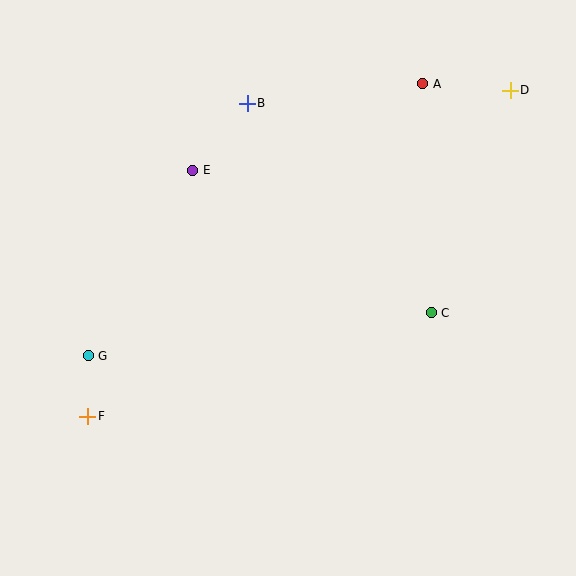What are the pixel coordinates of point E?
Point E is at (193, 170).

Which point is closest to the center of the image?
Point C at (431, 313) is closest to the center.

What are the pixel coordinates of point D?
Point D is at (510, 90).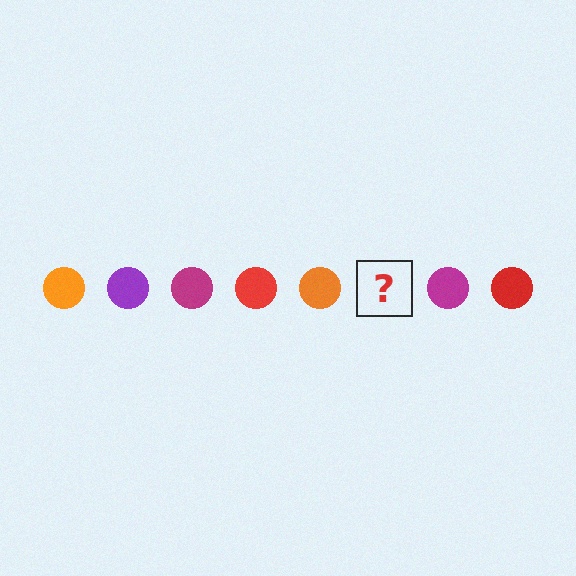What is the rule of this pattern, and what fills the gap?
The rule is that the pattern cycles through orange, purple, magenta, red circles. The gap should be filled with a purple circle.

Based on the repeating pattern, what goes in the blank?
The blank should be a purple circle.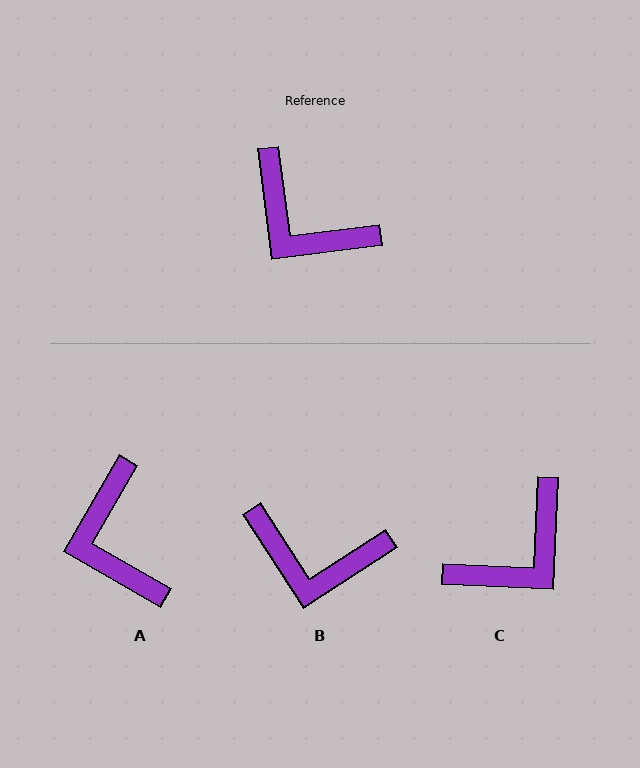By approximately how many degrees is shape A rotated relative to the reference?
Approximately 37 degrees clockwise.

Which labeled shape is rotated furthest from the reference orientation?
C, about 80 degrees away.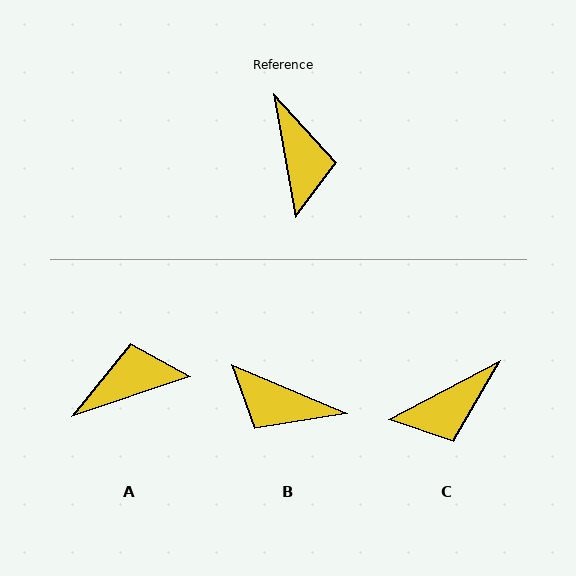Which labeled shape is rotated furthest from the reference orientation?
B, about 123 degrees away.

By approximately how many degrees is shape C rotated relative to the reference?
Approximately 72 degrees clockwise.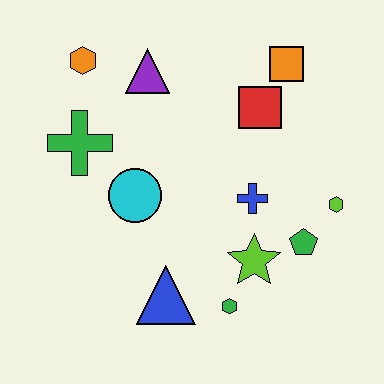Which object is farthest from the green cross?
The lime hexagon is farthest from the green cross.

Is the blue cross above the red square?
No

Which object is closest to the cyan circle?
The green cross is closest to the cyan circle.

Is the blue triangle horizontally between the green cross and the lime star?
Yes